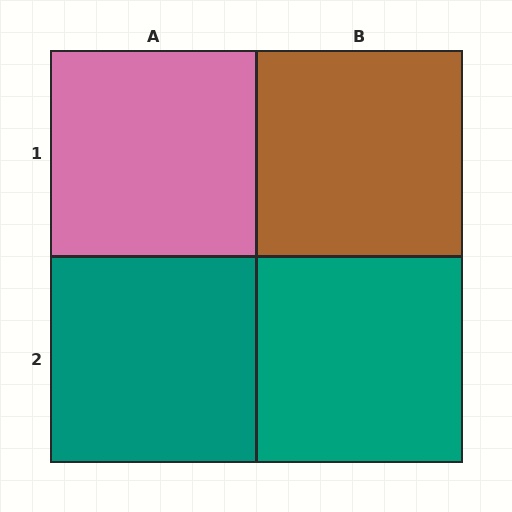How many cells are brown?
1 cell is brown.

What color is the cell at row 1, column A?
Pink.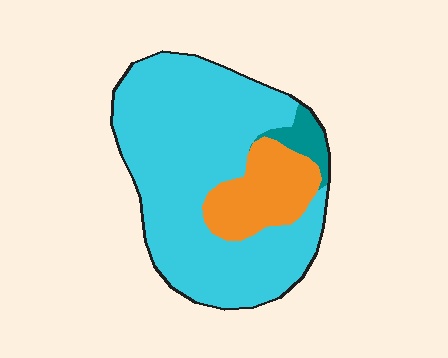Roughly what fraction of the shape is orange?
Orange covers around 20% of the shape.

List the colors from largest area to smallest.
From largest to smallest: cyan, orange, teal.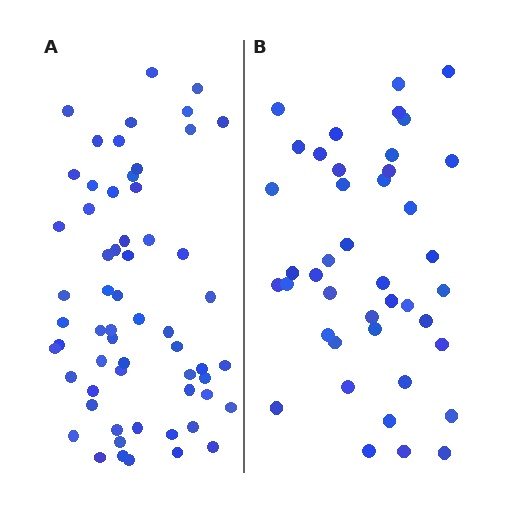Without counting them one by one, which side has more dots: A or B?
Region A (the left region) has more dots.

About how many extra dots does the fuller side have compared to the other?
Region A has approximately 20 more dots than region B.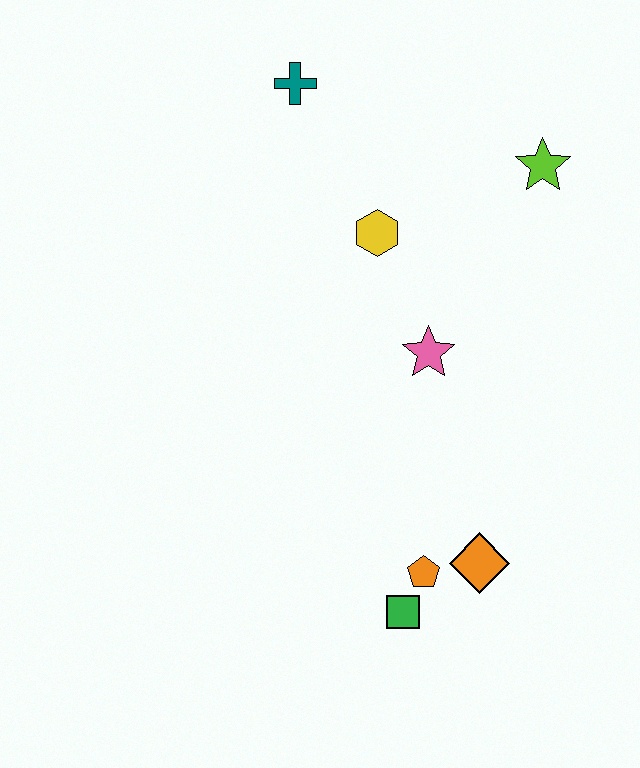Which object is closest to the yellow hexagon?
The pink star is closest to the yellow hexagon.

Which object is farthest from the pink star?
The teal cross is farthest from the pink star.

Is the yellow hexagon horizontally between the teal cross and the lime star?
Yes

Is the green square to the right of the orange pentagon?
No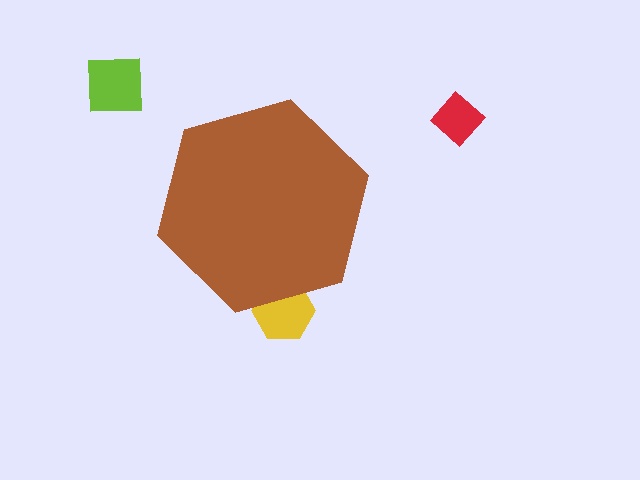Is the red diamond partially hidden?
No, the red diamond is fully visible.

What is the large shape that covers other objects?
A brown hexagon.